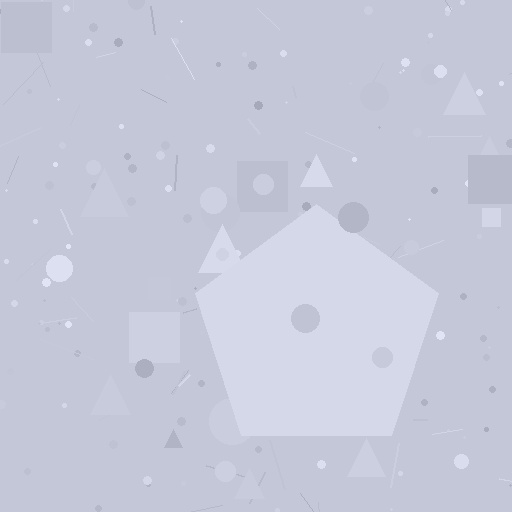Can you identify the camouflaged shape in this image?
The camouflaged shape is a pentagon.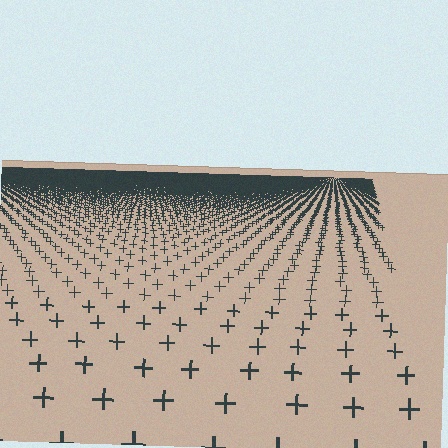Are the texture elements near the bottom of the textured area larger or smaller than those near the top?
Larger. Near the bottom, elements are closer to the viewer and appear at a bigger on-screen size.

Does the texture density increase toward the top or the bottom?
Density increases toward the top.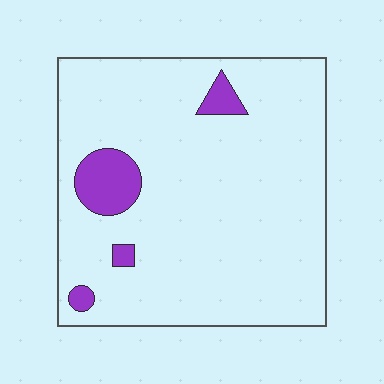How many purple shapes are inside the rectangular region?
4.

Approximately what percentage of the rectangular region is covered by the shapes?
Approximately 10%.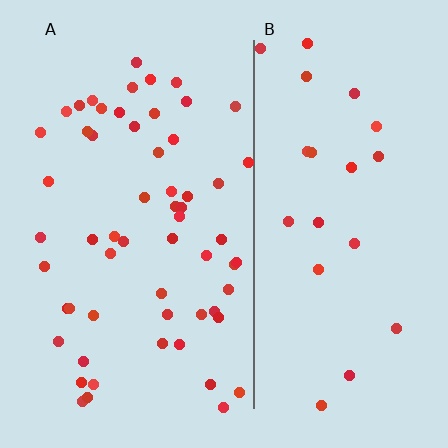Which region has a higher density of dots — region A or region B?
A (the left).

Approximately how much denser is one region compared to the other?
Approximately 2.6× — region A over region B.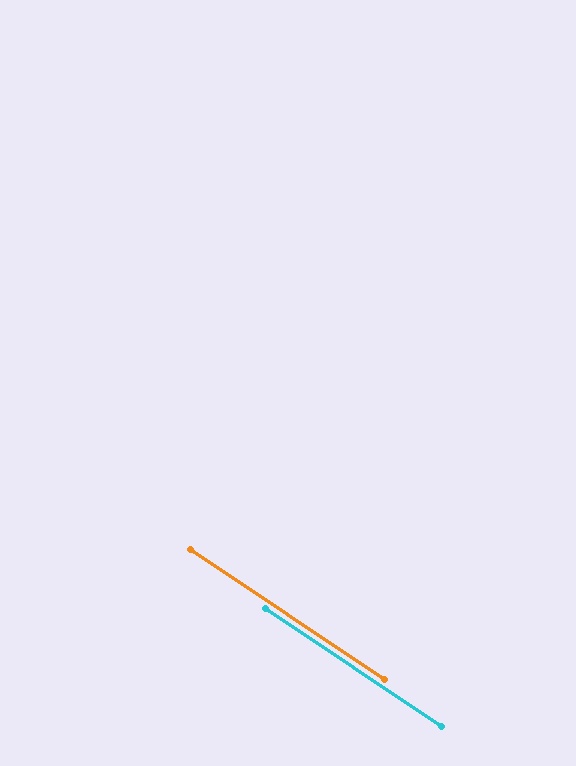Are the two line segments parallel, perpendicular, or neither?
Parallel — their directions differ by only 0.2°.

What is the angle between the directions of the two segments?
Approximately 0 degrees.